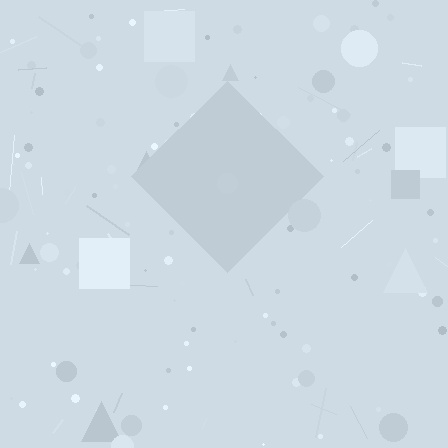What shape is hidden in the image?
A diamond is hidden in the image.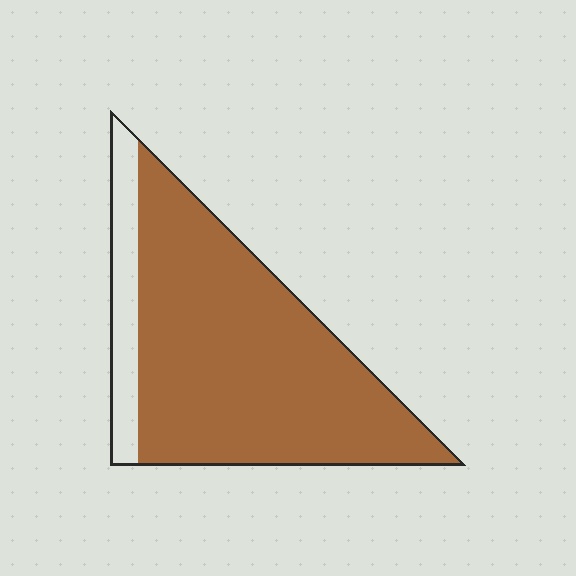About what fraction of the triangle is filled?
About five sixths (5/6).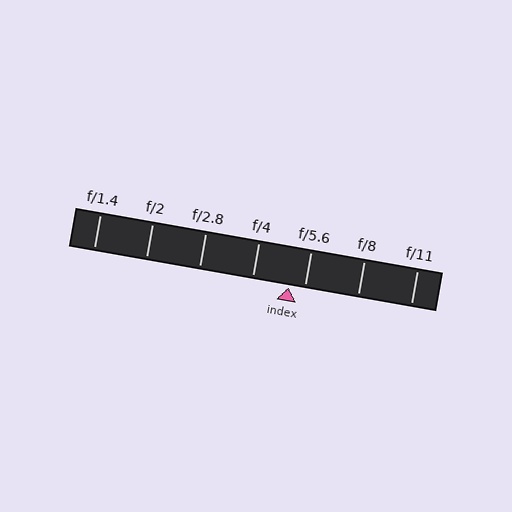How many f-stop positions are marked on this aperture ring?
There are 7 f-stop positions marked.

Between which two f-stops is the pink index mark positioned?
The index mark is between f/4 and f/5.6.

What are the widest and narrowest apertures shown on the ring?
The widest aperture shown is f/1.4 and the narrowest is f/11.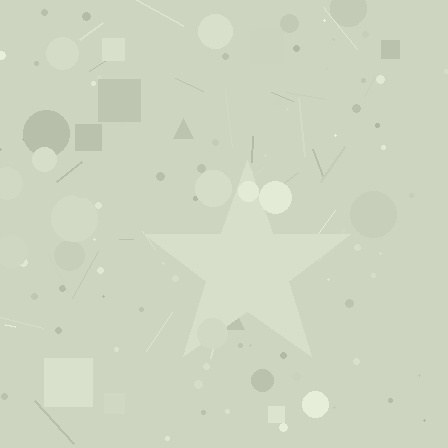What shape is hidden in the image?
A star is hidden in the image.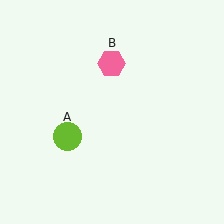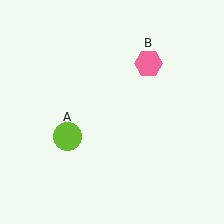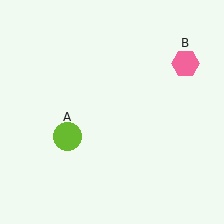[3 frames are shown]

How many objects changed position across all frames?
1 object changed position: pink hexagon (object B).